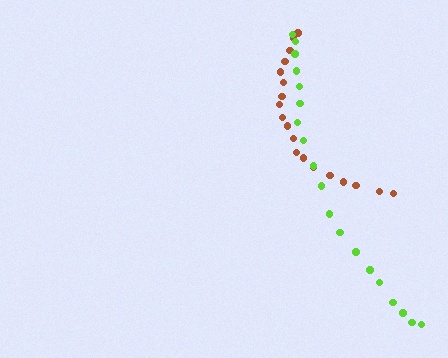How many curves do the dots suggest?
There are 2 distinct paths.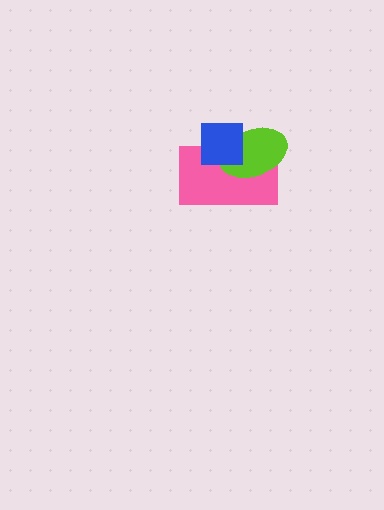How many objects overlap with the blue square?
2 objects overlap with the blue square.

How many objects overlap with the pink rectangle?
2 objects overlap with the pink rectangle.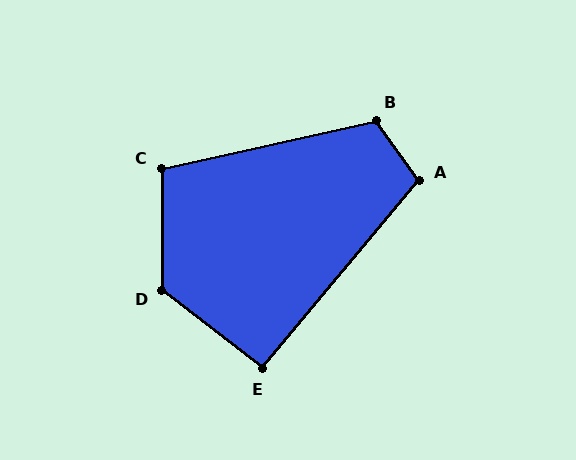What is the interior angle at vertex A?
Approximately 104 degrees (obtuse).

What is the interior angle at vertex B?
Approximately 113 degrees (obtuse).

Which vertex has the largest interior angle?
D, at approximately 127 degrees.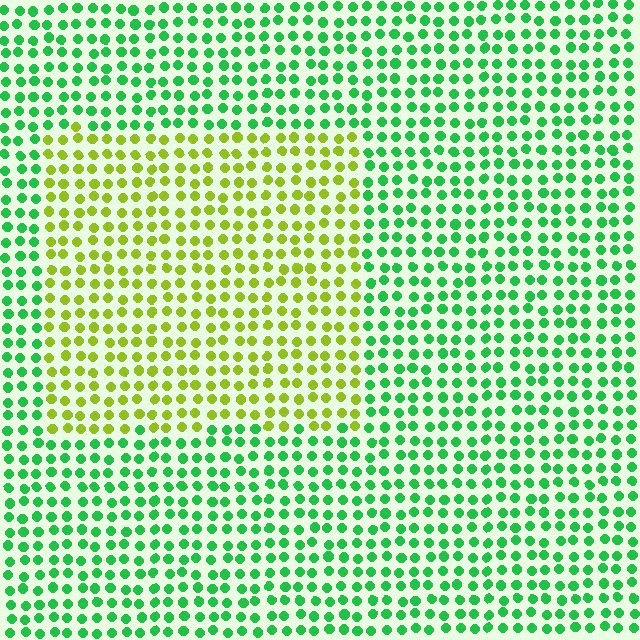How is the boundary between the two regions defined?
The boundary is defined purely by a slight shift in hue (about 57 degrees). Spacing, size, and orientation are identical on both sides.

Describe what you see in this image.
The image is filled with small green elements in a uniform arrangement. A rectangle-shaped region is visible where the elements are tinted to a slightly different hue, forming a subtle color boundary.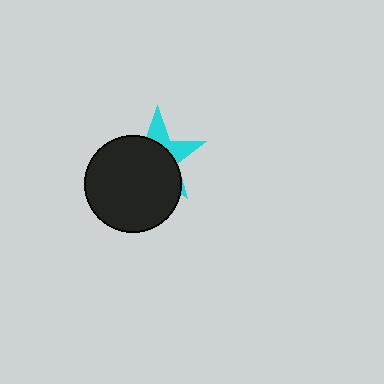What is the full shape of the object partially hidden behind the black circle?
The partially hidden object is a cyan star.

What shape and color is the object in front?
The object in front is a black circle.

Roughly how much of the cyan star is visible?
A small part of it is visible (roughly 32%).